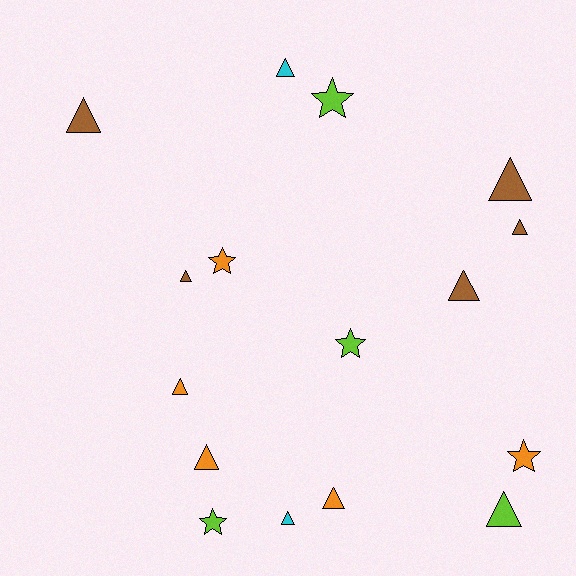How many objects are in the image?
There are 16 objects.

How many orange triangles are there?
There are 3 orange triangles.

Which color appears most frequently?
Brown, with 5 objects.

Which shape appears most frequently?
Triangle, with 11 objects.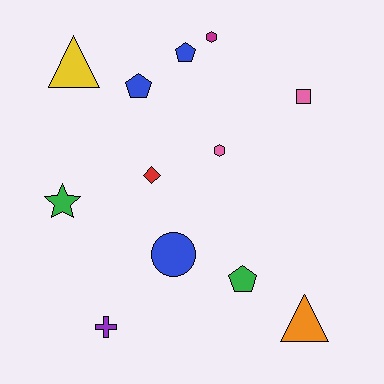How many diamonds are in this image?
There is 1 diamond.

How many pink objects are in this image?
There are 2 pink objects.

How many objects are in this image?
There are 12 objects.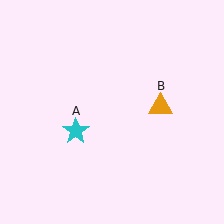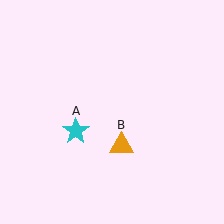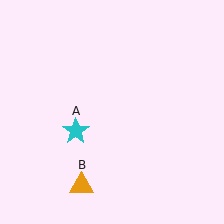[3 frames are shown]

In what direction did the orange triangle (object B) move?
The orange triangle (object B) moved down and to the left.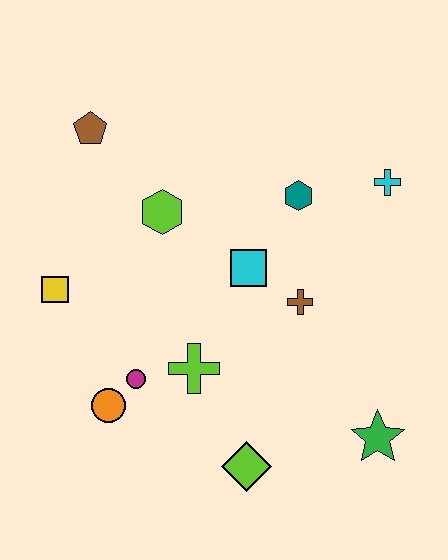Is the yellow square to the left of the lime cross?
Yes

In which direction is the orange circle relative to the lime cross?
The orange circle is to the left of the lime cross.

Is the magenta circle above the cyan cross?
No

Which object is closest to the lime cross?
The magenta circle is closest to the lime cross.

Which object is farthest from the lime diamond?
The brown pentagon is farthest from the lime diamond.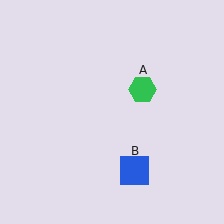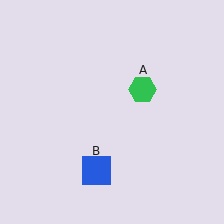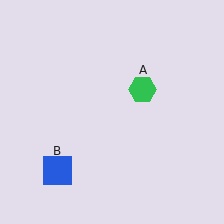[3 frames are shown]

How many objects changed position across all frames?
1 object changed position: blue square (object B).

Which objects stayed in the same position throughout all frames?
Green hexagon (object A) remained stationary.